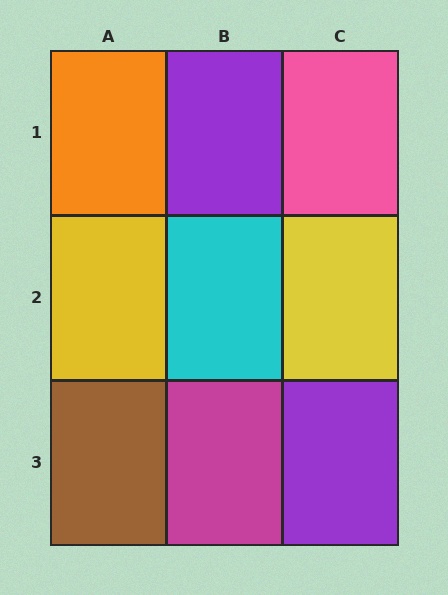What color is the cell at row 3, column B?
Magenta.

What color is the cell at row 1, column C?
Pink.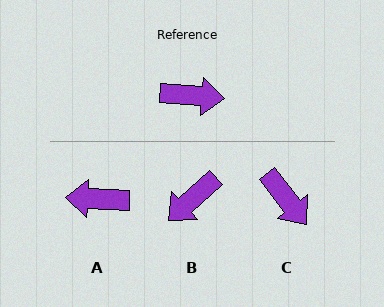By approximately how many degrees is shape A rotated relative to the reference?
Approximately 178 degrees clockwise.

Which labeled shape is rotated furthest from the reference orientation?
A, about 178 degrees away.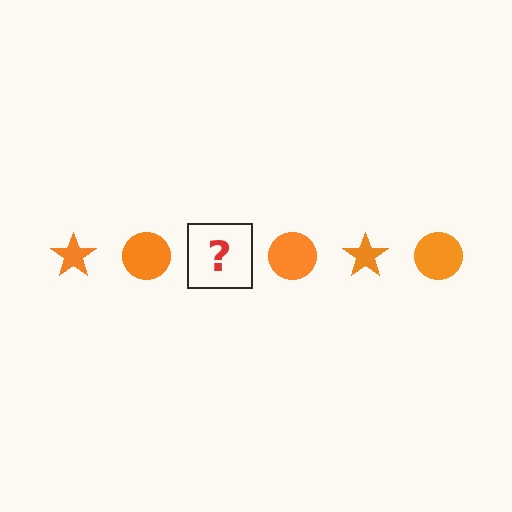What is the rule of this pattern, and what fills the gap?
The rule is that the pattern cycles through star, circle shapes in orange. The gap should be filled with an orange star.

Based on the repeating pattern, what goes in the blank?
The blank should be an orange star.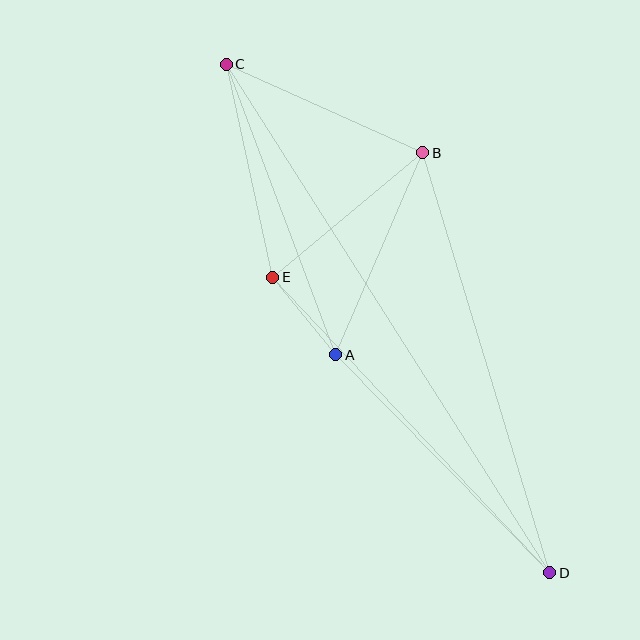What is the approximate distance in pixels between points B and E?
The distance between B and E is approximately 195 pixels.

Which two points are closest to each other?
Points A and E are closest to each other.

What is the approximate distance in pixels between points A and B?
The distance between A and B is approximately 220 pixels.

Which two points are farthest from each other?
Points C and D are farthest from each other.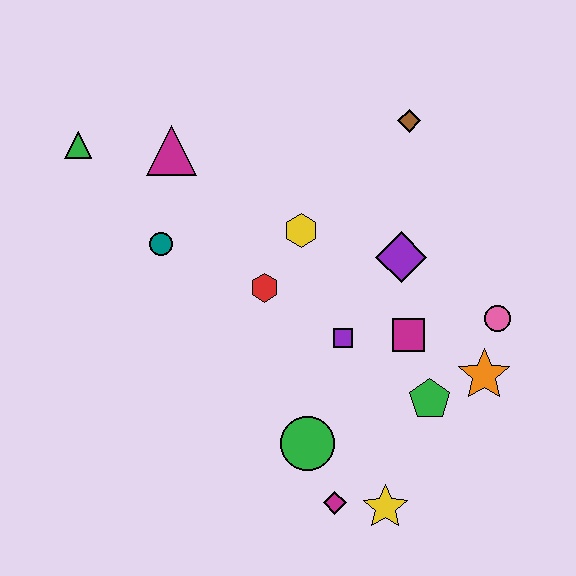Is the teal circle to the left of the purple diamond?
Yes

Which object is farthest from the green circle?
The green triangle is farthest from the green circle.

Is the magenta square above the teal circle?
No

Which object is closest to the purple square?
The magenta square is closest to the purple square.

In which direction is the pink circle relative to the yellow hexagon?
The pink circle is to the right of the yellow hexagon.